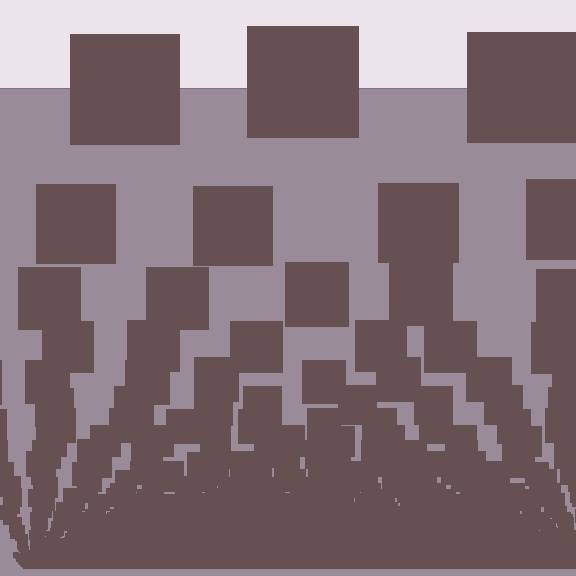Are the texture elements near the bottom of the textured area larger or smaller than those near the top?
Smaller. The gradient is inverted — elements near the bottom are smaller and denser.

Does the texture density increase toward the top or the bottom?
Density increases toward the bottom.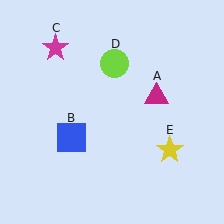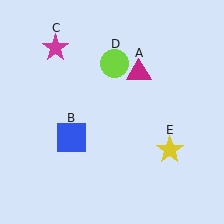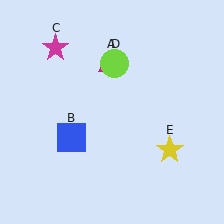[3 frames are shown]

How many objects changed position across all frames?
1 object changed position: magenta triangle (object A).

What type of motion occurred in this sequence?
The magenta triangle (object A) rotated counterclockwise around the center of the scene.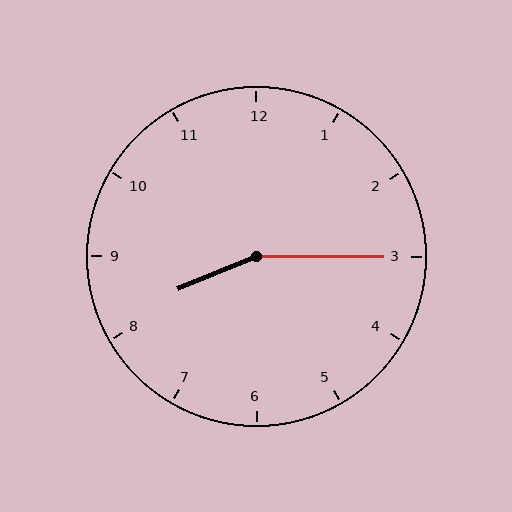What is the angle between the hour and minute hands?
Approximately 158 degrees.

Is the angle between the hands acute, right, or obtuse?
It is obtuse.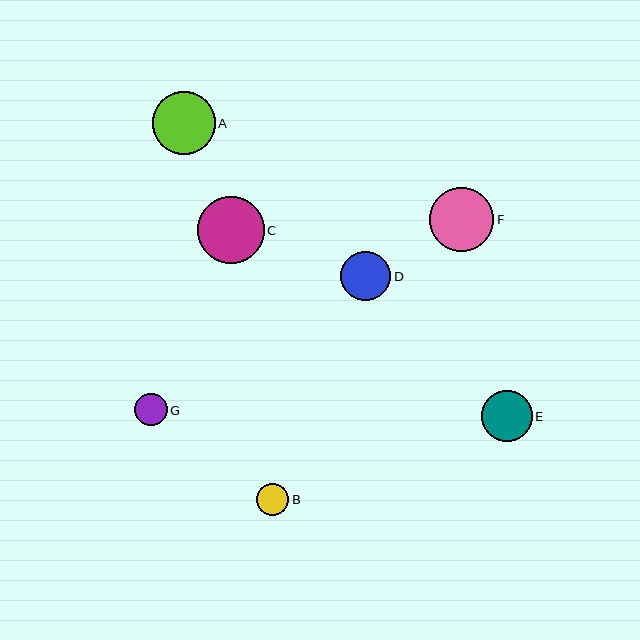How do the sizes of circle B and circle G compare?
Circle B and circle G are approximately the same size.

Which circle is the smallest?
Circle G is the smallest with a size of approximately 32 pixels.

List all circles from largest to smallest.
From largest to smallest: C, F, A, E, D, B, G.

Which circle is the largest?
Circle C is the largest with a size of approximately 67 pixels.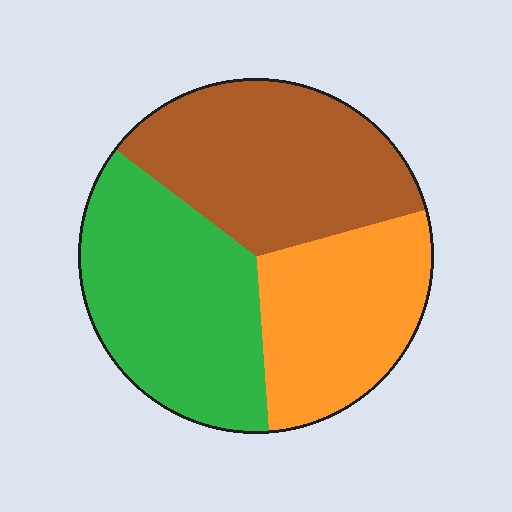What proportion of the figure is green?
Green covers roughly 35% of the figure.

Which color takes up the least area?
Orange, at roughly 30%.